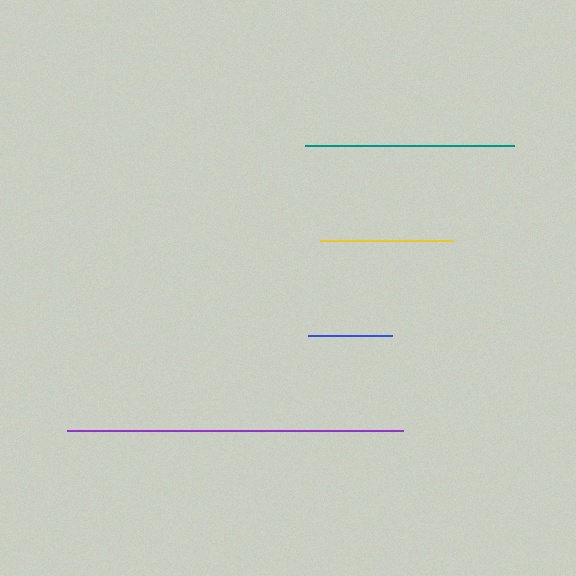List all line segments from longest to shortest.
From longest to shortest: purple, teal, yellow, blue.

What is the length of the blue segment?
The blue segment is approximately 85 pixels long.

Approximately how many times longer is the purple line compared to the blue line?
The purple line is approximately 4.0 times the length of the blue line.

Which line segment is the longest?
The purple line is the longest at approximately 336 pixels.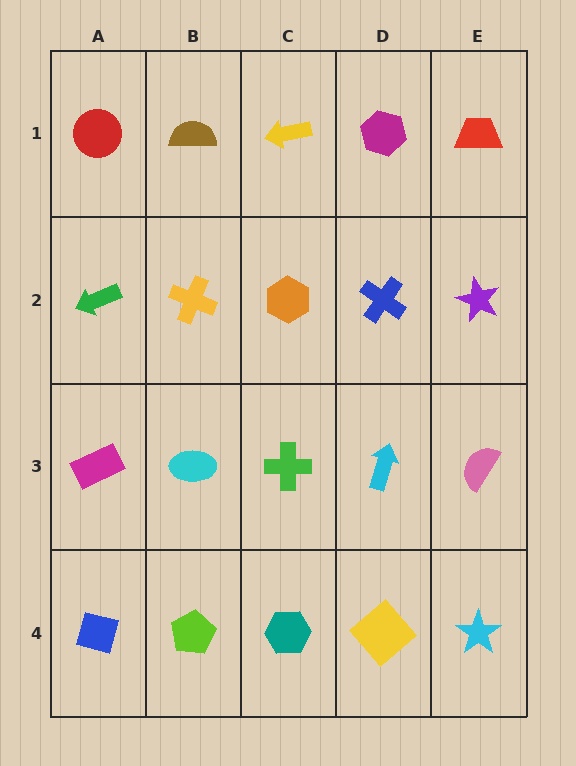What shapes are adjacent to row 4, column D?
A cyan arrow (row 3, column D), a teal hexagon (row 4, column C), a cyan star (row 4, column E).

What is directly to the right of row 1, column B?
A yellow arrow.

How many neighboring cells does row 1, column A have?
2.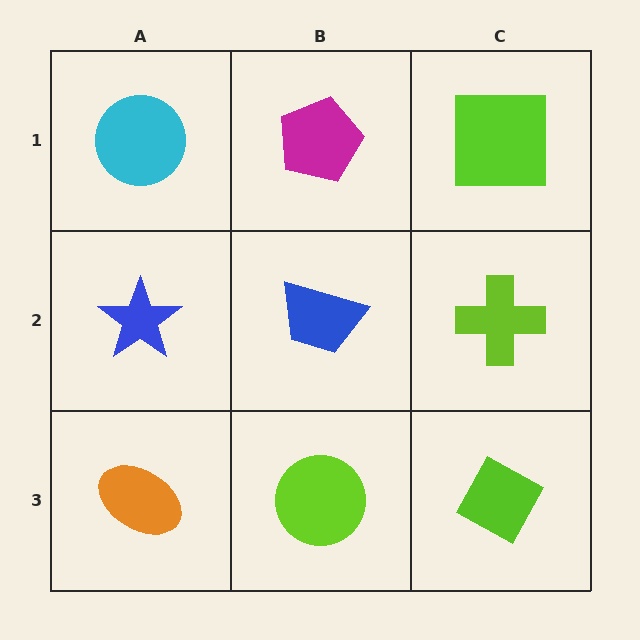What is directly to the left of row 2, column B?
A blue star.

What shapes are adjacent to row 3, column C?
A lime cross (row 2, column C), a lime circle (row 3, column B).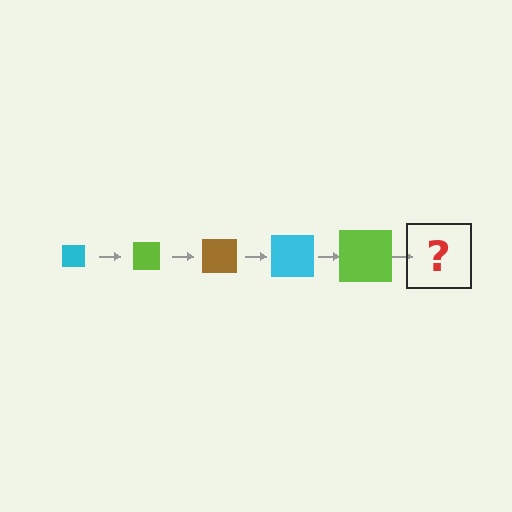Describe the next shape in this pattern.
It should be a brown square, larger than the previous one.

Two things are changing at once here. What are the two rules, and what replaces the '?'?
The two rules are that the square grows larger each step and the color cycles through cyan, lime, and brown. The '?' should be a brown square, larger than the previous one.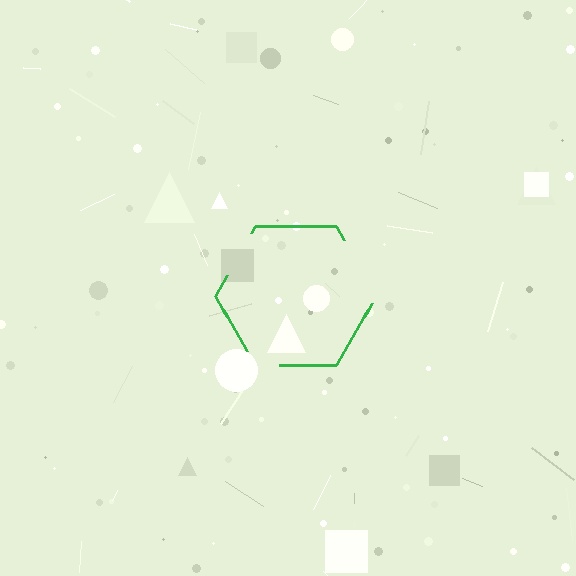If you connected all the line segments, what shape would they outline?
They would outline a hexagon.